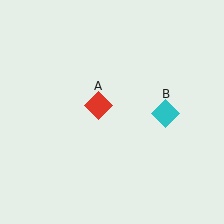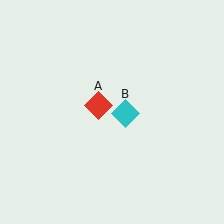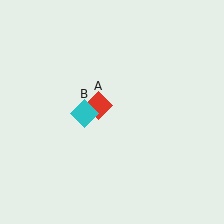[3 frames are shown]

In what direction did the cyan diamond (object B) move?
The cyan diamond (object B) moved left.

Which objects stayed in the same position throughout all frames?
Red diamond (object A) remained stationary.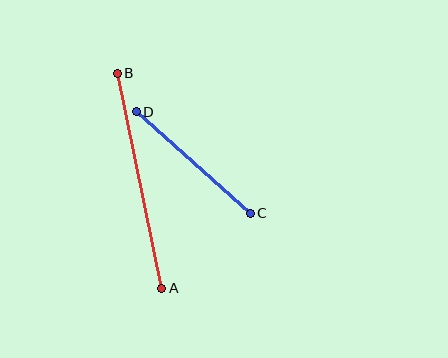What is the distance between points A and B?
The distance is approximately 220 pixels.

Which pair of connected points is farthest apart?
Points A and B are farthest apart.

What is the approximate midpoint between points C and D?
The midpoint is at approximately (193, 162) pixels.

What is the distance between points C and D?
The distance is approximately 153 pixels.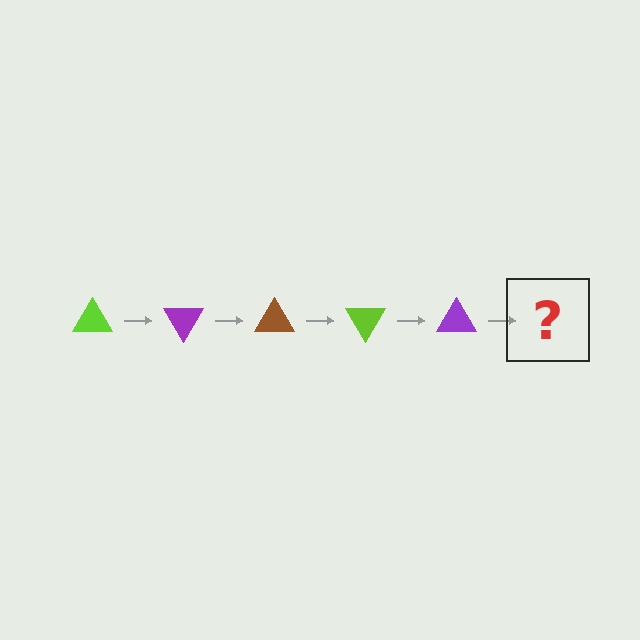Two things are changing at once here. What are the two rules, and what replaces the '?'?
The two rules are that it rotates 60 degrees each step and the color cycles through lime, purple, and brown. The '?' should be a brown triangle, rotated 300 degrees from the start.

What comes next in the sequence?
The next element should be a brown triangle, rotated 300 degrees from the start.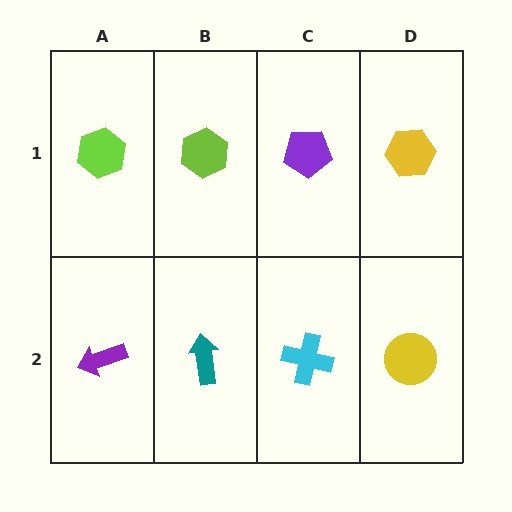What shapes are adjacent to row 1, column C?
A cyan cross (row 2, column C), a lime hexagon (row 1, column B), a yellow hexagon (row 1, column D).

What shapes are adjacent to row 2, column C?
A purple pentagon (row 1, column C), a teal arrow (row 2, column B), a yellow circle (row 2, column D).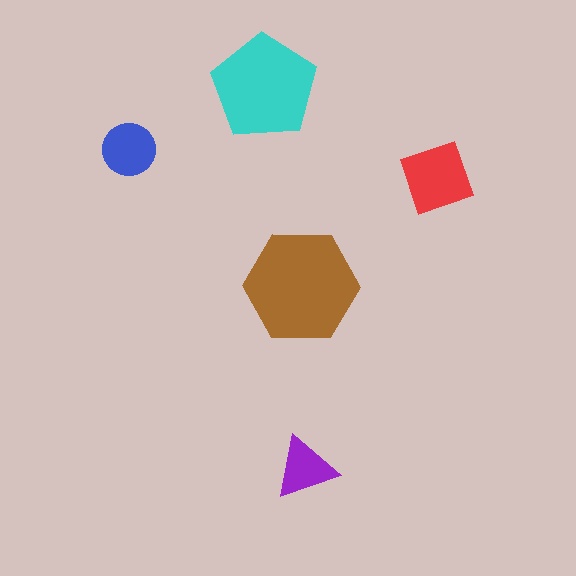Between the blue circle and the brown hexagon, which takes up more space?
The brown hexagon.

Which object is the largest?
The brown hexagon.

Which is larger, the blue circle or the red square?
The red square.